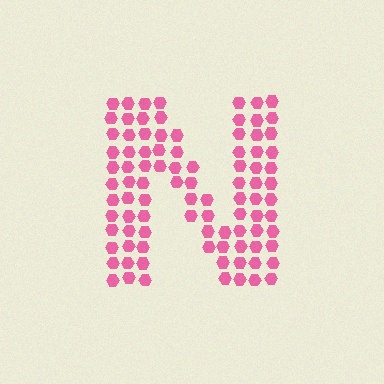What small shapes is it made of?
It is made of small hexagons.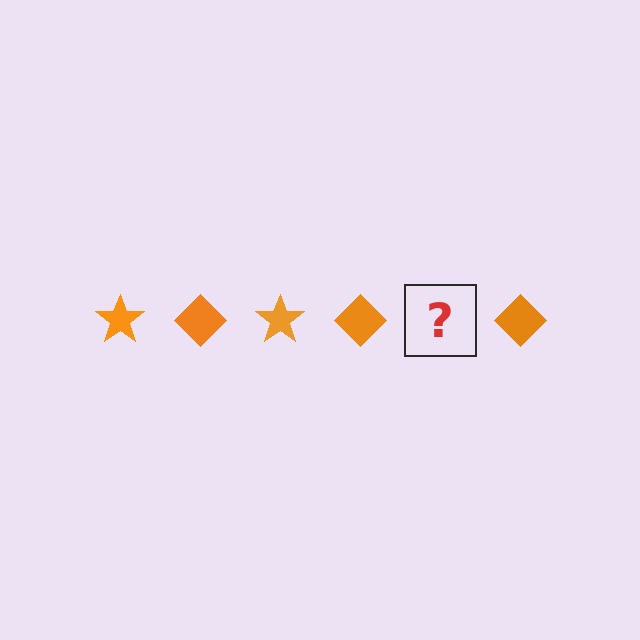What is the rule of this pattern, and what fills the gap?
The rule is that the pattern cycles through star, diamond shapes in orange. The gap should be filled with an orange star.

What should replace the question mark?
The question mark should be replaced with an orange star.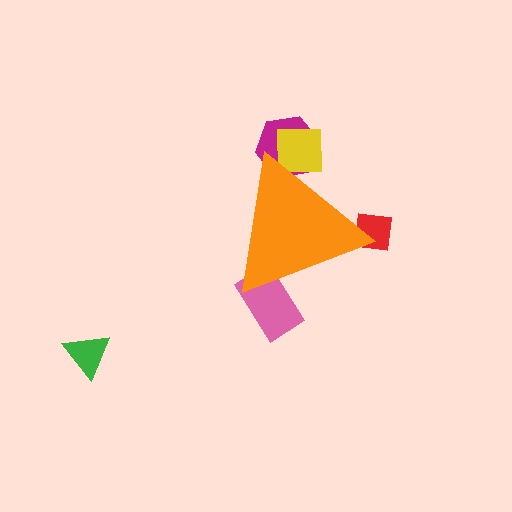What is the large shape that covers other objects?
An orange triangle.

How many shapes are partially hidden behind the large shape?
4 shapes are partially hidden.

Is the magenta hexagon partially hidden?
Yes, the magenta hexagon is partially hidden behind the orange triangle.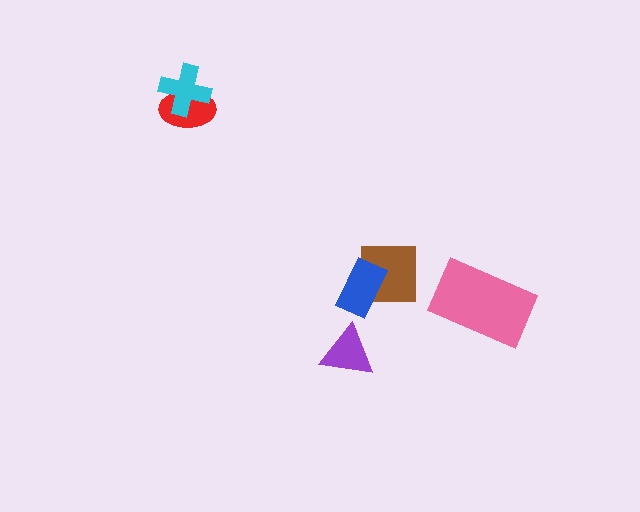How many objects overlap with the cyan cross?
1 object overlaps with the cyan cross.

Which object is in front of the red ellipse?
The cyan cross is in front of the red ellipse.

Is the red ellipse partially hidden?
Yes, it is partially covered by another shape.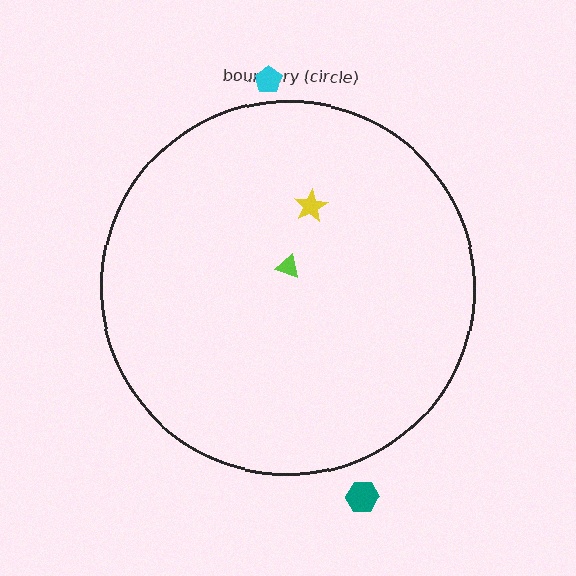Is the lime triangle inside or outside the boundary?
Inside.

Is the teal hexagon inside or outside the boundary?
Outside.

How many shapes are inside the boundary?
2 inside, 2 outside.